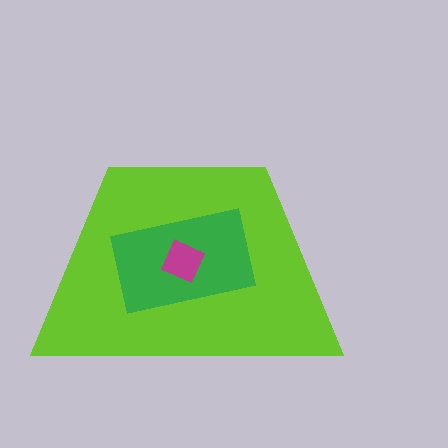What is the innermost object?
The magenta square.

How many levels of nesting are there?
3.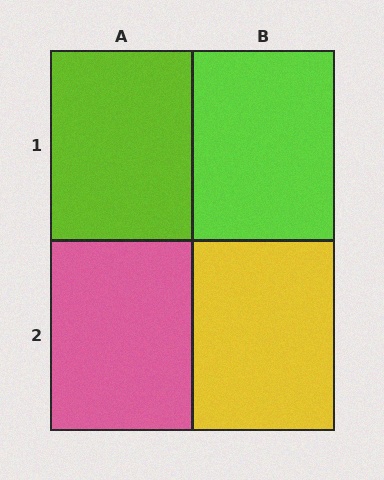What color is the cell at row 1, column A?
Lime.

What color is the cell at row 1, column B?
Lime.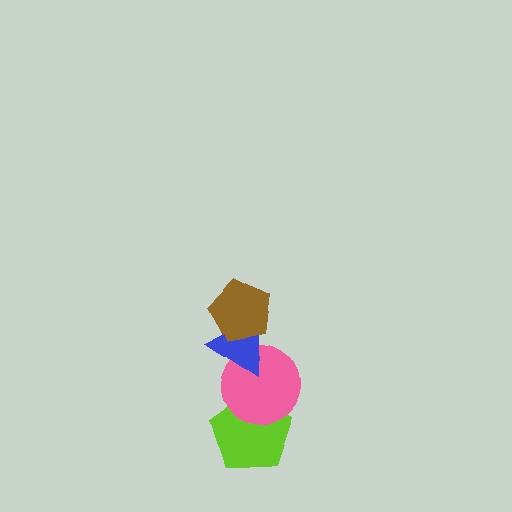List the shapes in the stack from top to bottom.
From top to bottom: the brown pentagon, the blue triangle, the pink circle, the lime pentagon.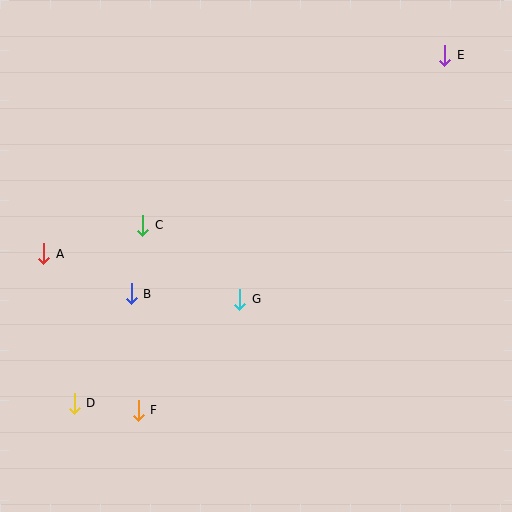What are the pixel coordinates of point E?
Point E is at (445, 55).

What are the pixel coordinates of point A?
Point A is at (44, 254).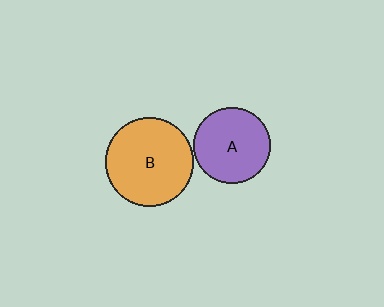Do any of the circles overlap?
No, none of the circles overlap.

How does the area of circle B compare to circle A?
Approximately 1.3 times.